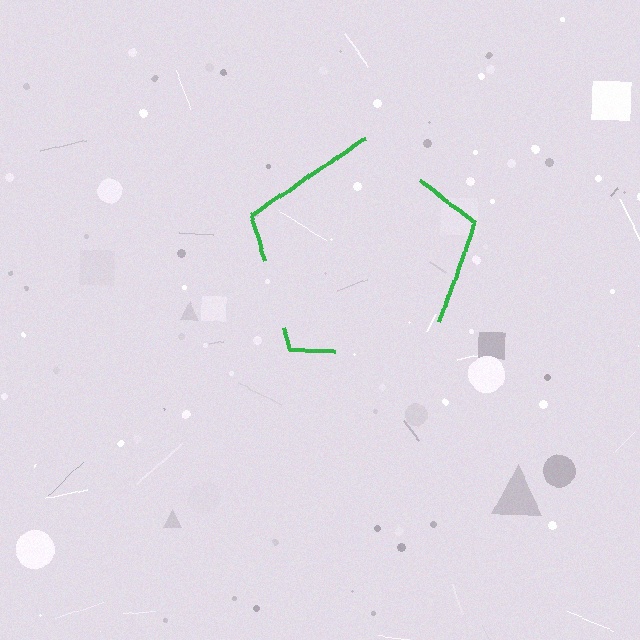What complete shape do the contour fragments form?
The contour fragments form a pentagon.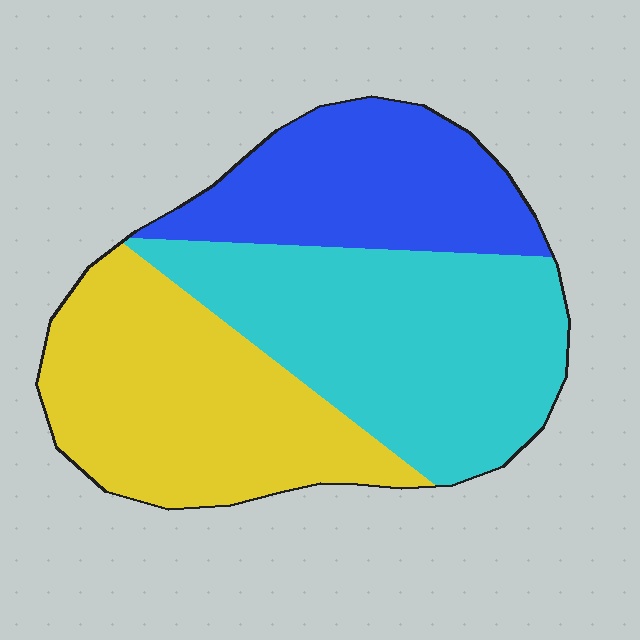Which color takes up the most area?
Cyan, at roughly 40%.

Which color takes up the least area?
Blue, at roughly 25%.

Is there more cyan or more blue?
Cyan.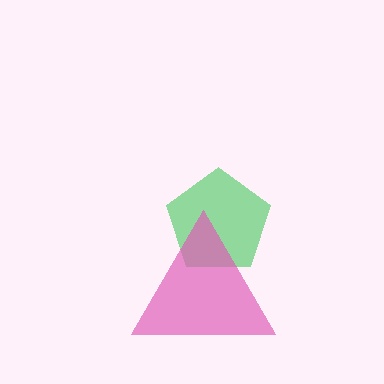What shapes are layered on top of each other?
The layered shapes are: a green pentagon, a pink triangle.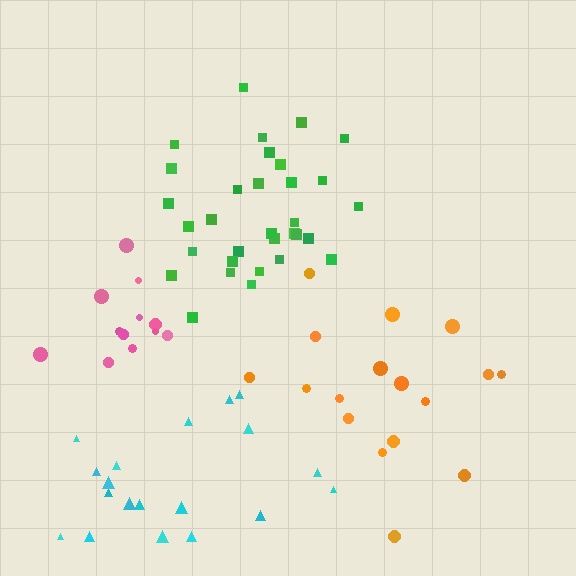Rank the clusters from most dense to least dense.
pink, green, orange, cyan.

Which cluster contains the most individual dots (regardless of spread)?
Green (32).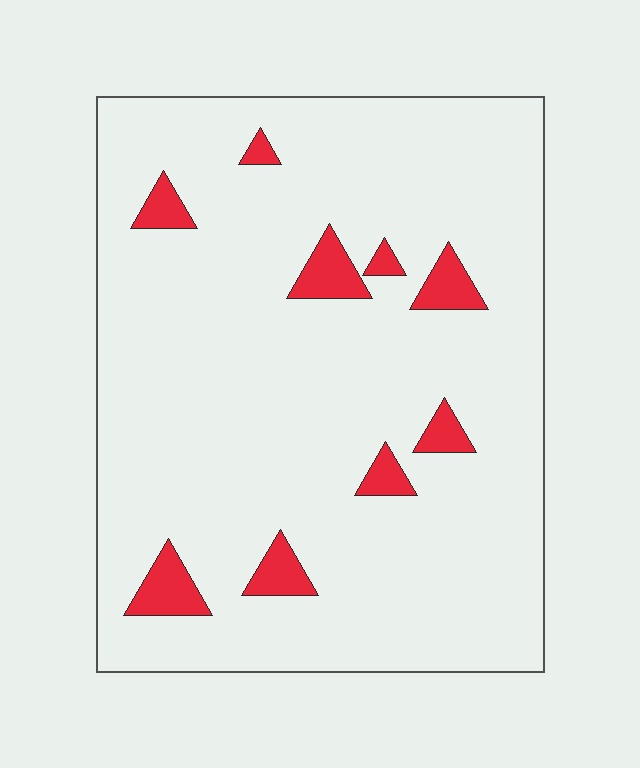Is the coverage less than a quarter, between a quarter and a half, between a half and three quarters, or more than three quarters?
Less than a quarter.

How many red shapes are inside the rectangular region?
9.